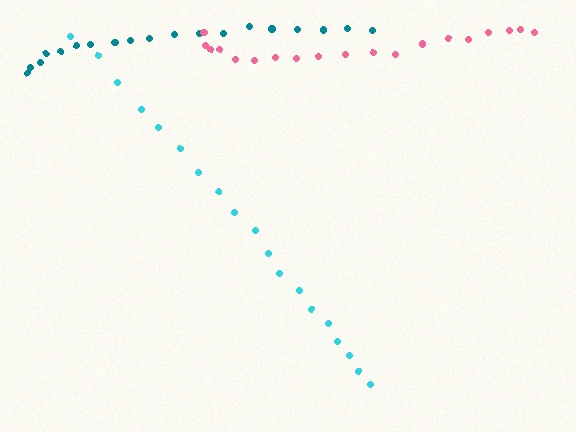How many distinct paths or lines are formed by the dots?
There are 3 distinct paths.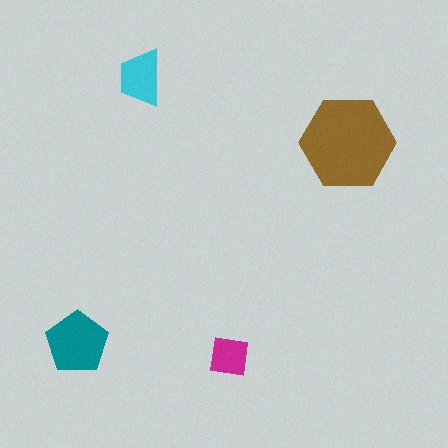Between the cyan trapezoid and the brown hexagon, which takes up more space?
The brown hexagon.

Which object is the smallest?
The magenta square.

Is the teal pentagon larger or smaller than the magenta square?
Larger.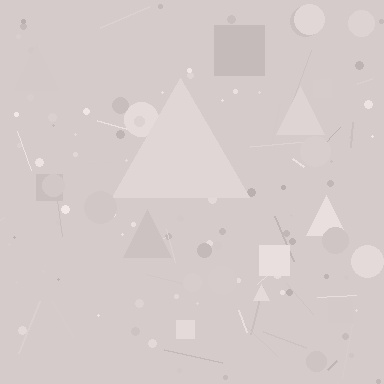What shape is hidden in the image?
A triangle is hidden in the image.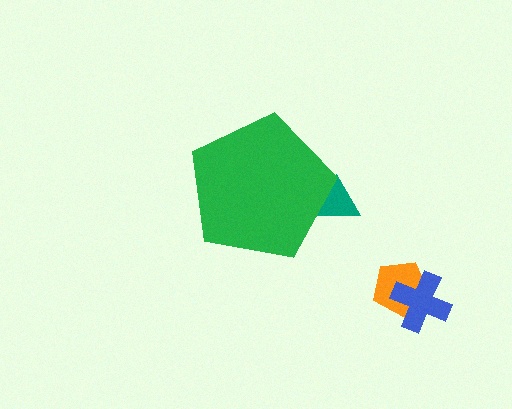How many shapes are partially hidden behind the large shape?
1 shape is partially hidden.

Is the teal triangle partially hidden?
Yes, the teal triangle is partially hidden behind the green pentagon.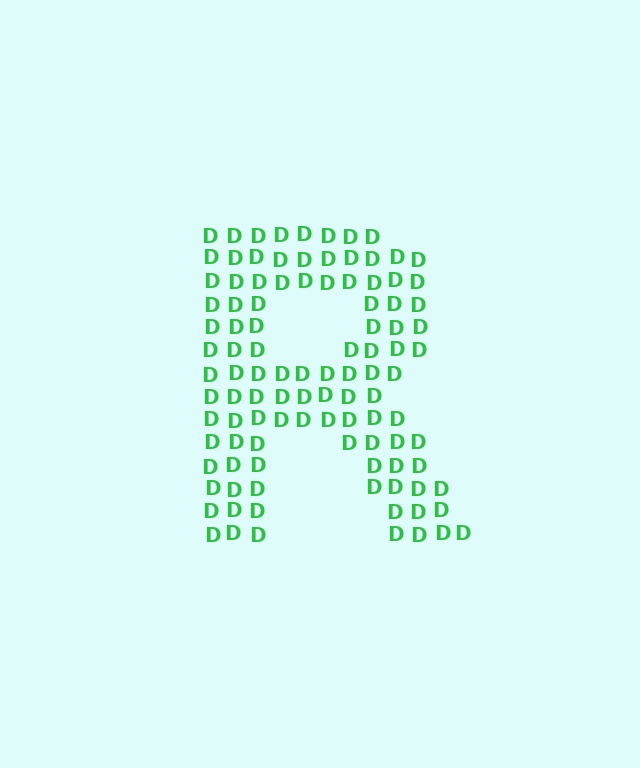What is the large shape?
The large shape is the letter R.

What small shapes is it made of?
It is made of small letter D's.